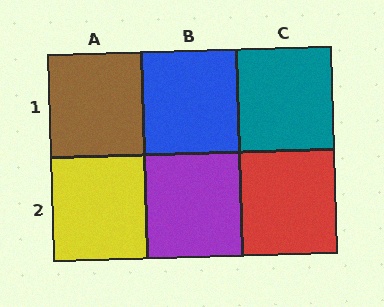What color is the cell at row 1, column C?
Teal.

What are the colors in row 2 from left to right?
Yellow, purple, red.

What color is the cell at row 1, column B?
Blue.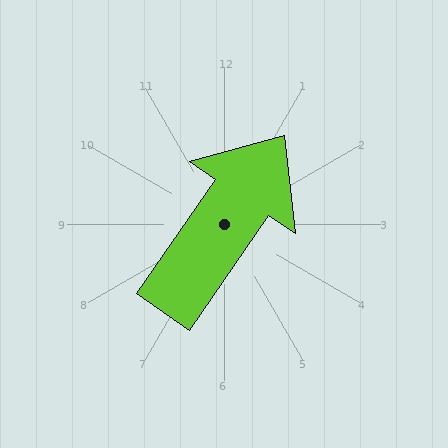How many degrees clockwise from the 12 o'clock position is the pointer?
Approximately 35 degrees.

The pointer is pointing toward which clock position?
Roughly 1 o'clock.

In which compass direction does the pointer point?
Northeast.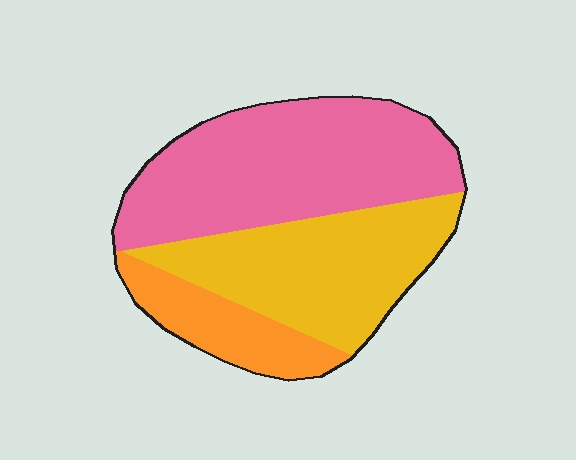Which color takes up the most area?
Pink, at roughly 50%.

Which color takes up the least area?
Orange, at roughly 15%.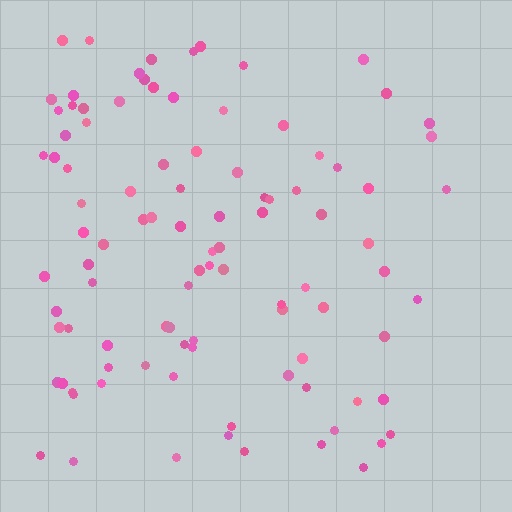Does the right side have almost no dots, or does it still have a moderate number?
Still a moderate number, just noticeably fewer than the left.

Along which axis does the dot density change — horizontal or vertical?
Horizontal.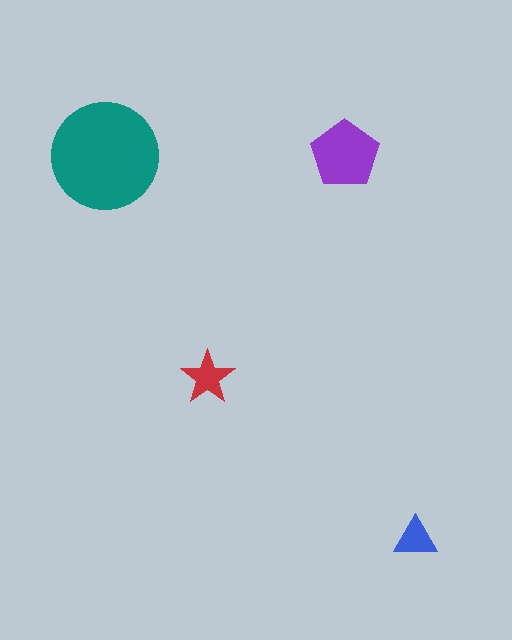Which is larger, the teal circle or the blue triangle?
The teal circle.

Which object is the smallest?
The blue triangle.